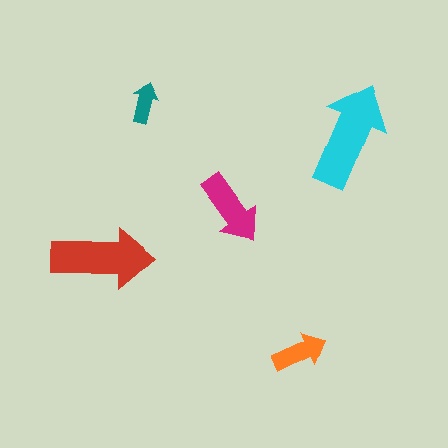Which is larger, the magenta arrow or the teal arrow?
The magenta one.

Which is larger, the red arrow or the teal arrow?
The red one.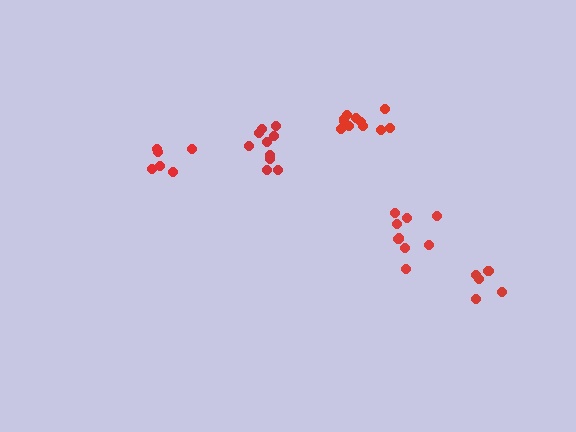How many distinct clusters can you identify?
There are 5 distinct clusters.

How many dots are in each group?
Group 1: 5 dots, Group 2: 6 dots, Group 3: 9 dots, Group 4: 11 dots, Group 5: 10 dots (41 total).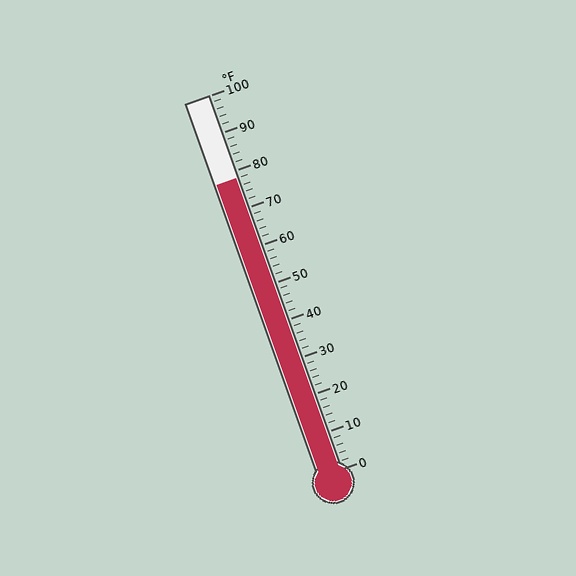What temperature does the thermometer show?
The thermometer shows approximately 78°F.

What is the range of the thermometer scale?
The thermometer scale ranges from 0°F to 100°F.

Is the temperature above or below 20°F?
The temperature is above 20°F.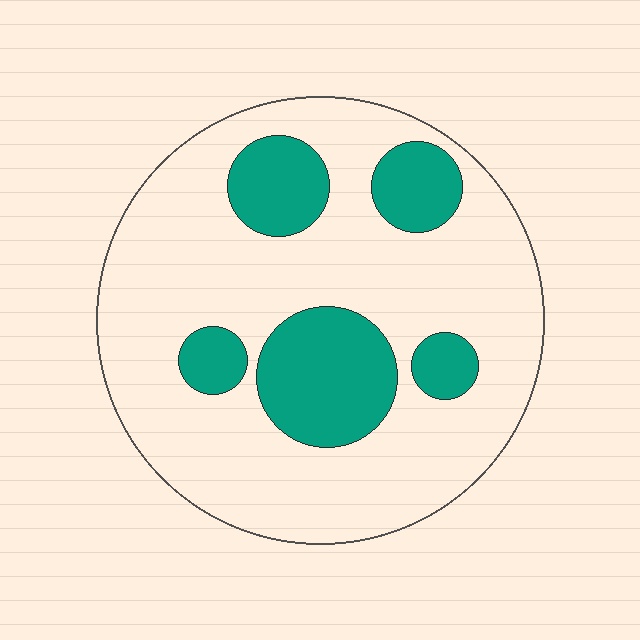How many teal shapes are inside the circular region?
5.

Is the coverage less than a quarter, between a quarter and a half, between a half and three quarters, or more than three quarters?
Less than a quarter.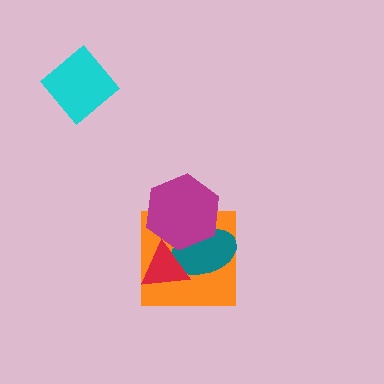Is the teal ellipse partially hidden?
Yes, it is partially covered by another shape.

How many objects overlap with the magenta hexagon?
3 objects overlap with the magenta hexagon.